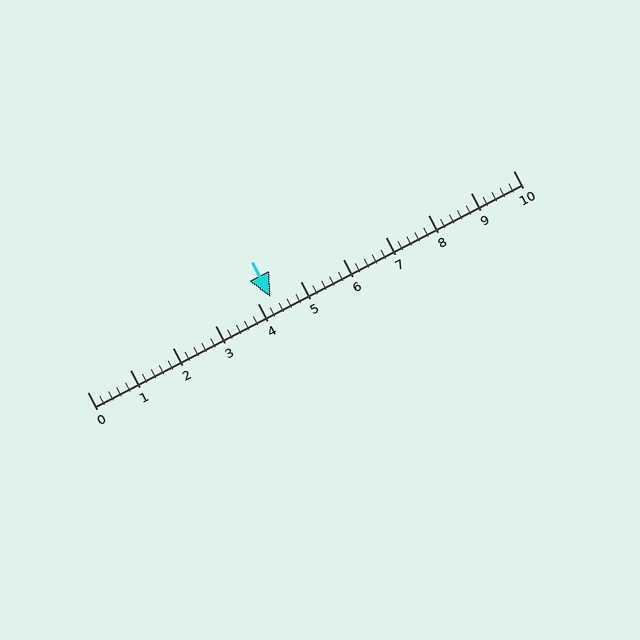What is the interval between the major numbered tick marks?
The major tick marks are spaced 1 units apart.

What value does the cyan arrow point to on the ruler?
The cyan arrow points to approximately 4.3.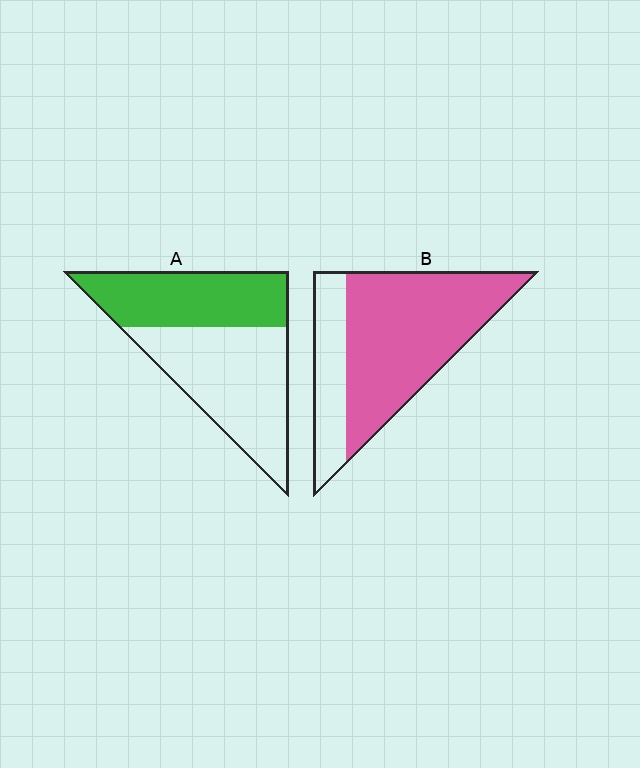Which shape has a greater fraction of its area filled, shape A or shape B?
Shape B.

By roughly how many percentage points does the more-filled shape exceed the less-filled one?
By roughly 30 percentage points (B over A).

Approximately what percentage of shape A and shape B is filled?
A is approximately 45% and B is approximately 75%.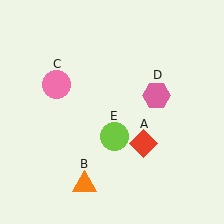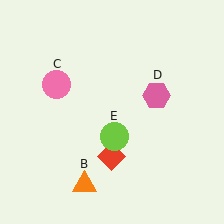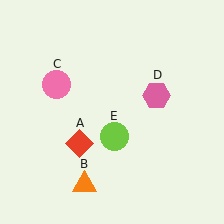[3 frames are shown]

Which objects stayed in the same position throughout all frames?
Orange triangle (object B) and pink circle (object C) and pink hexagon (object D) and lime circle (object E) remained stationary.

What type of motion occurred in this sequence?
The red diamond (object A) rotated clockwise around the center of the scene.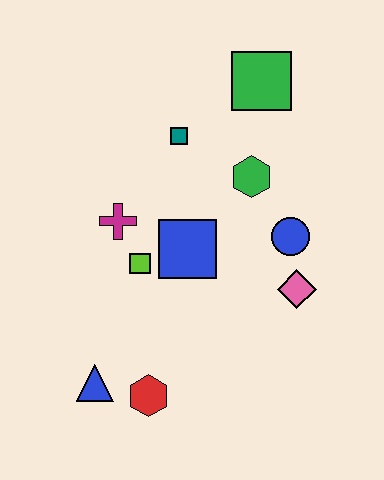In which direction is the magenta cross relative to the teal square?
The magenta cross is below the teal square.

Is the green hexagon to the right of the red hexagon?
Yes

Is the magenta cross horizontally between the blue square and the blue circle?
No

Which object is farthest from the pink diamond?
The blue triangle is farthest from the pink diamond.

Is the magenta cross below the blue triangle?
No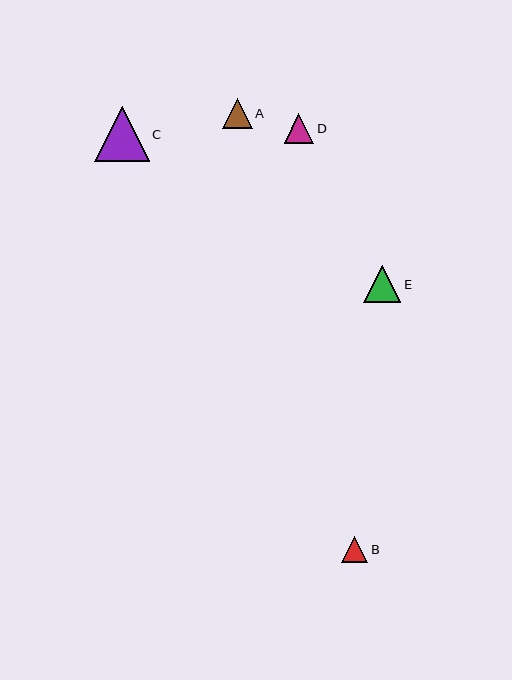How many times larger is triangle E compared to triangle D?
Triangle E is approximately 1.2 times the size of triangle D.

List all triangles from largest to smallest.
From largest to smallest: C, E, A, D, B.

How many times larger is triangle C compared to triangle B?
Triangle C is approximately 2.1 times the size of triangle B.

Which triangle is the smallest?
Triangle B is the smallest with a size of approximately 26 pixels.